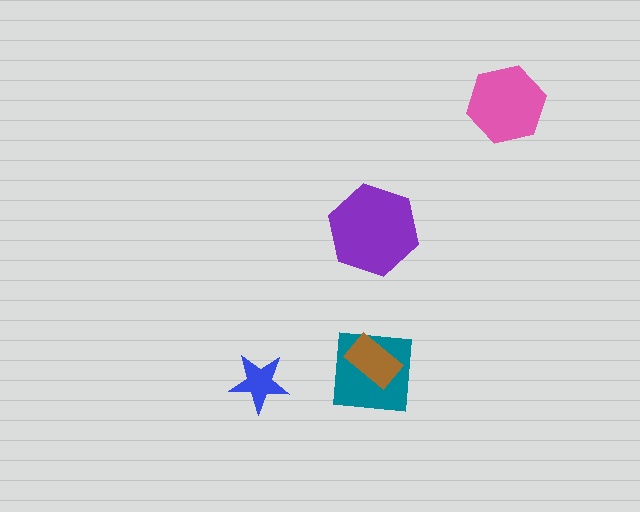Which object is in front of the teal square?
The brown rectangle is in front of the teal square.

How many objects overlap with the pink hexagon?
0 objects overlap with the pink hexagon.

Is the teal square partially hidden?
Yes, it is partially covered by another shape.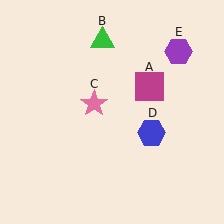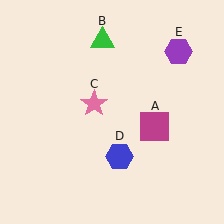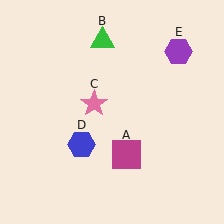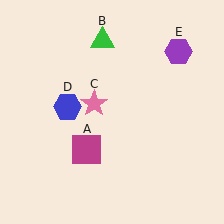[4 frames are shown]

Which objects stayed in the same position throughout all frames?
Green triangle (object B) and pink star (object C) and purple hexagon (object E) remained stationary.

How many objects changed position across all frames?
2 objects changed position: magenta square (object A), blue hexagon (object D).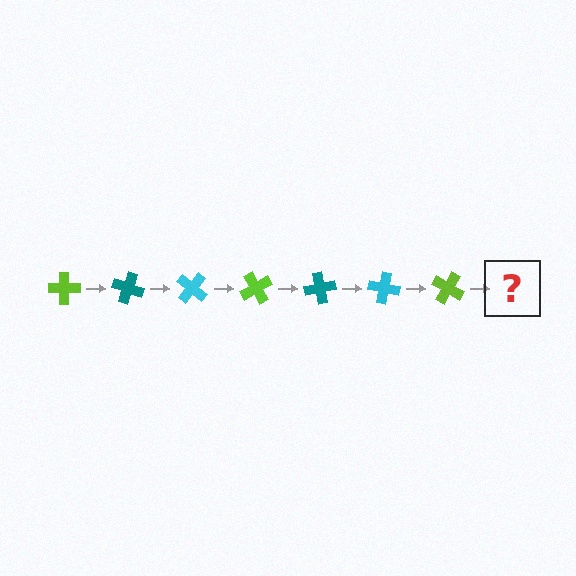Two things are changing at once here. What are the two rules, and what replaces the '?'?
The two rules are that it rotates 20 degrees each step and the color cycles through lime, teal, and cyan. The '?' should be a teal cross, rotated 140 degrees from the start.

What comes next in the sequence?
The next element should be a teal cross, rotated 140 degrees from the start.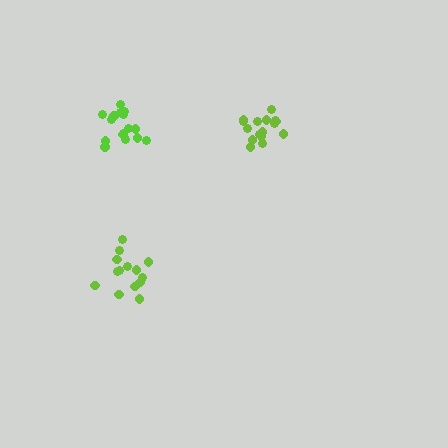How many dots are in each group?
Group 1: 14 dots, Group 2: 16 dots, Group 3: 16 dots (46 total).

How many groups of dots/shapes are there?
There are 3 groups.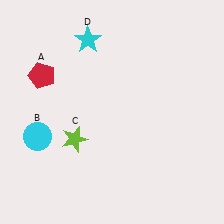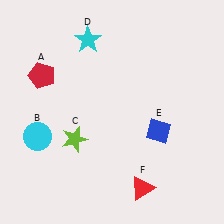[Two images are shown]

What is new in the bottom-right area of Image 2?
A blue diamond (E) was added in the bottom-right area of Image 2.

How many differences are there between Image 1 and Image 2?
There are 2 differences between the two images.